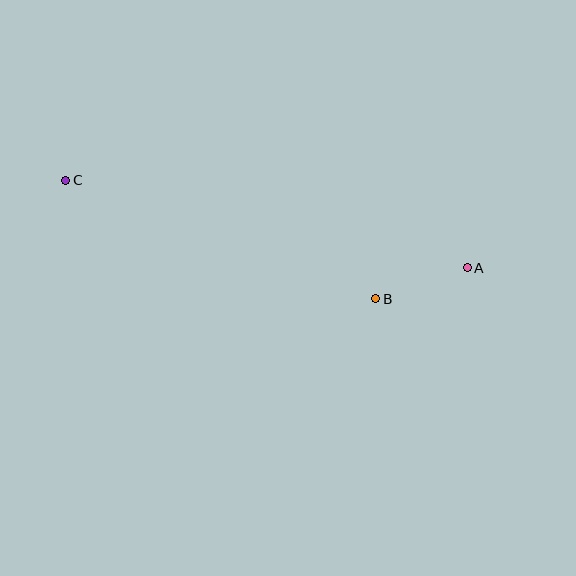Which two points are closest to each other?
Points A and B are closest to each other.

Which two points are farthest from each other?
Points A and C are farthest from each other.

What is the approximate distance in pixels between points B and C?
The distance between B and C is approximately 332 pixels.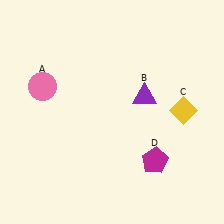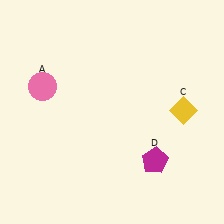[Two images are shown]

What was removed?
The purple triangle (B) was removed in Image 2.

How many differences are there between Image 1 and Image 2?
There is 1 difference between the two images.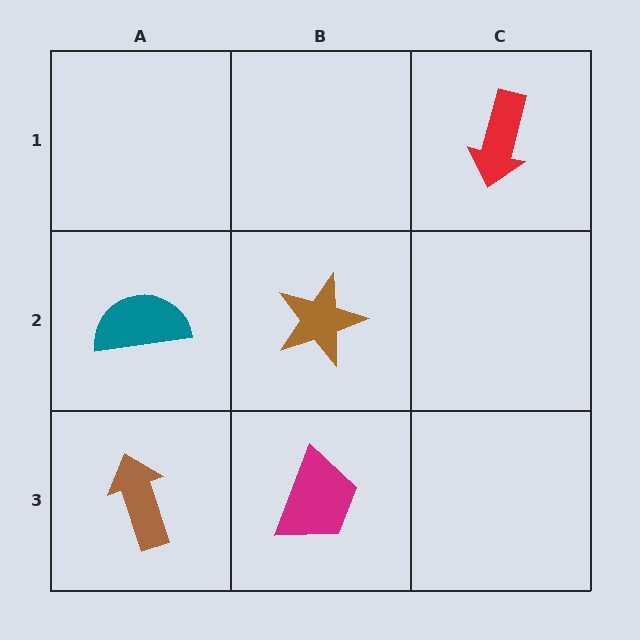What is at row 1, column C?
A red arrow.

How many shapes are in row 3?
2 shapes.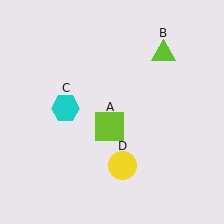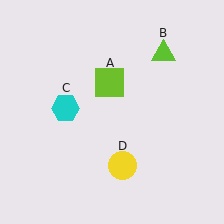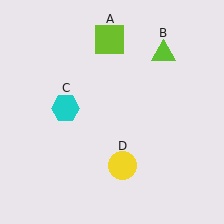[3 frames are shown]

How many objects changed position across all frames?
1 object changed position: lime square (object A).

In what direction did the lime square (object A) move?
The lime square (object A) moved up.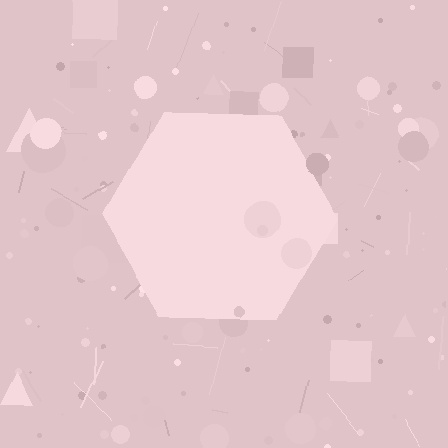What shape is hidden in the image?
A hexagon is hidden in the image.